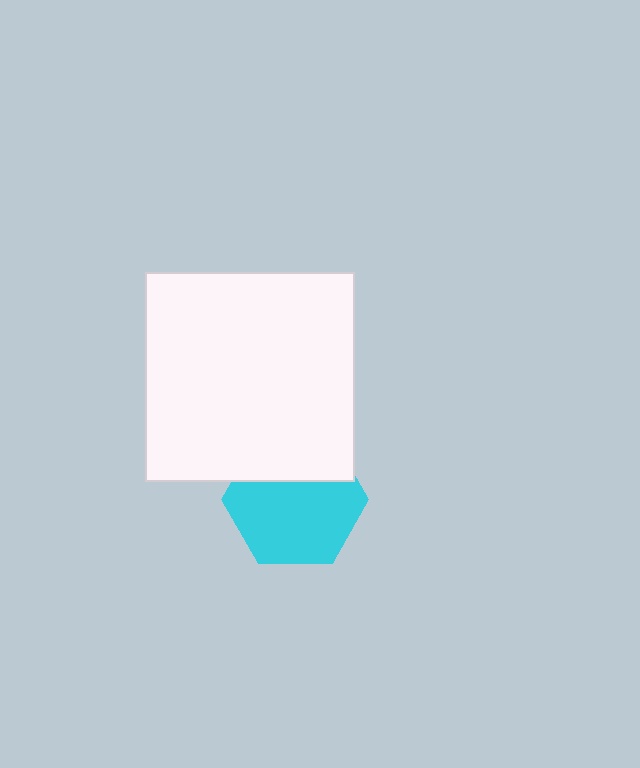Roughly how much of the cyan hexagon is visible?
Most of it is visible (roughly 68%).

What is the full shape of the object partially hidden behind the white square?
The partially hidden object is a cyan hexagon.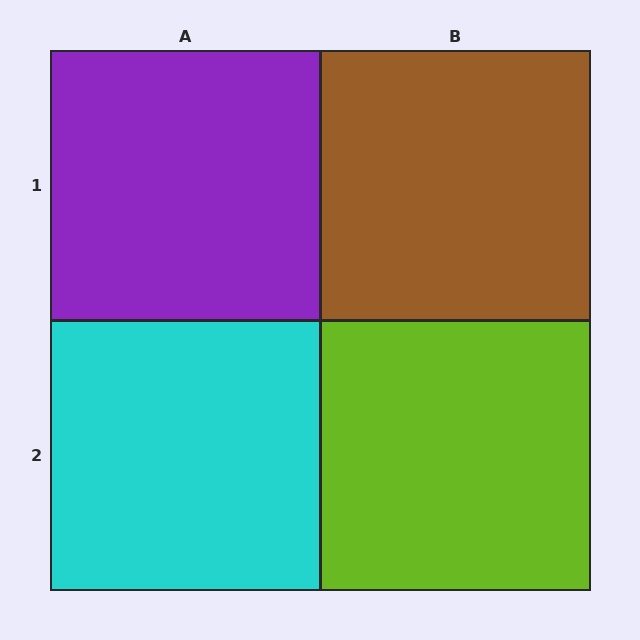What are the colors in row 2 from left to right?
Cyan, lime.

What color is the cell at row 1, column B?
Brown.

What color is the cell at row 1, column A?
Purple.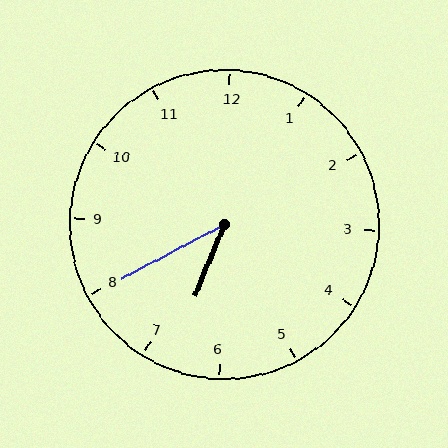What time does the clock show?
6:40.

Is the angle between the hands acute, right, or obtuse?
It is acute.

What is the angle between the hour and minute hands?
Approximately 40 degrees.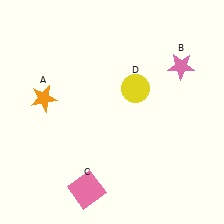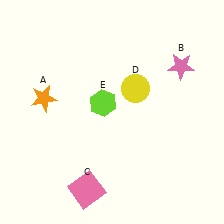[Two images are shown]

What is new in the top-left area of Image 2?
A lime hexagon (E) was added in the top-left area of Image 2.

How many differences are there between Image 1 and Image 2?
There is 1 difference between the two images.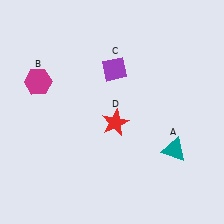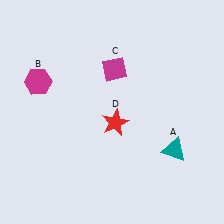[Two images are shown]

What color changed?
The diamond (C) changed from purple in Image 1 to magenta in Image 2.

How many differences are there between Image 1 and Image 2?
There is 1 difference between the two images.